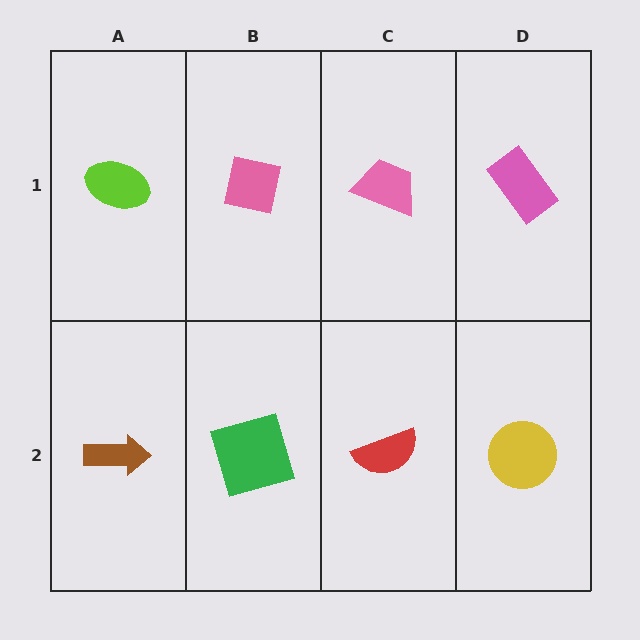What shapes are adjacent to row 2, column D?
A pink rectangle (row 1, column D), a red semicircle (row 2, column C).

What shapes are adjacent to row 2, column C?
A pink trapezoid (row 1, column C), a green square (row 2, column B), a yellow circle (row 2, column D).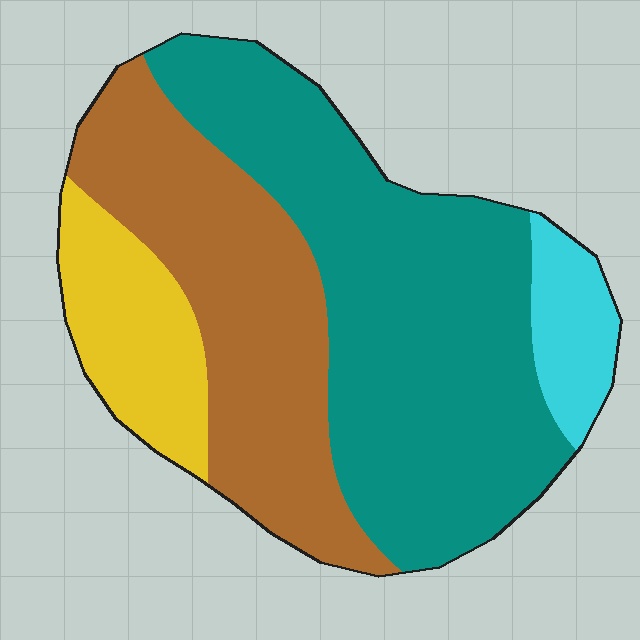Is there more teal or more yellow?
Teal.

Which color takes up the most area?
Teal, at roughly 50%.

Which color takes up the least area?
Cyan, at roughly 5%.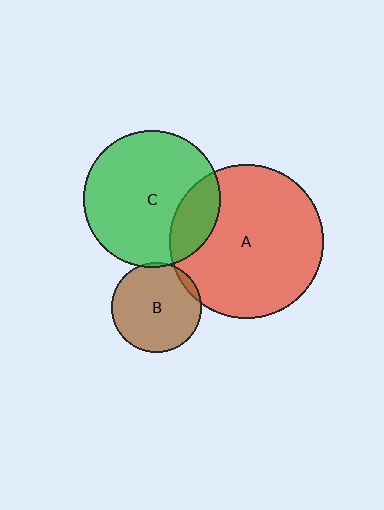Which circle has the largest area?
Circle A (red).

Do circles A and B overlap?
Yes.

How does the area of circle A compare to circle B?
Approximately 2.9 times.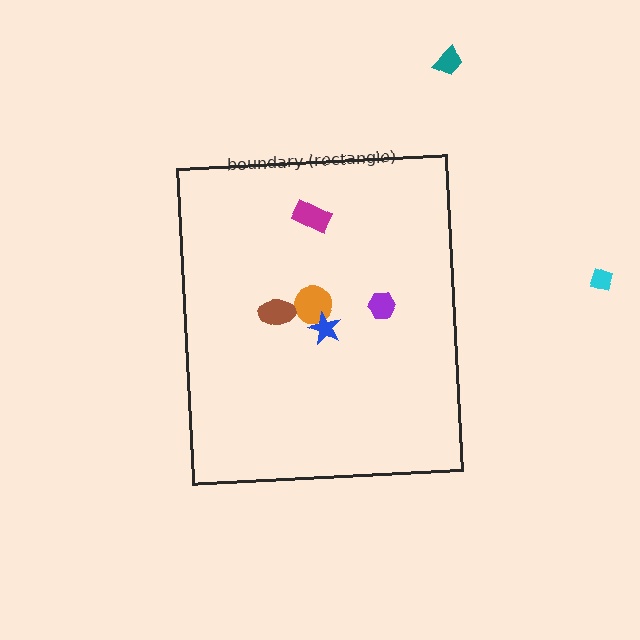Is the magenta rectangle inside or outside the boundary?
Inside.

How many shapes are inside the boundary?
5 inside, 2 outside.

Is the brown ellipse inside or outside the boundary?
Inside.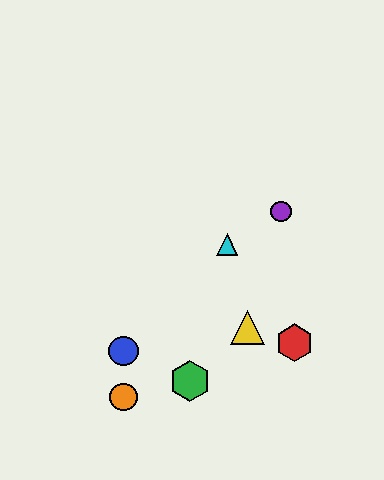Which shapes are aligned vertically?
The blue circle, the orange circle are aligned vertically.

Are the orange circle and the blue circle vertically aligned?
Yes, both are at x≈124.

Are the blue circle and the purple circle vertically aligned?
No, the blue circle is at x≈124 and the purple circle is at x≈281.